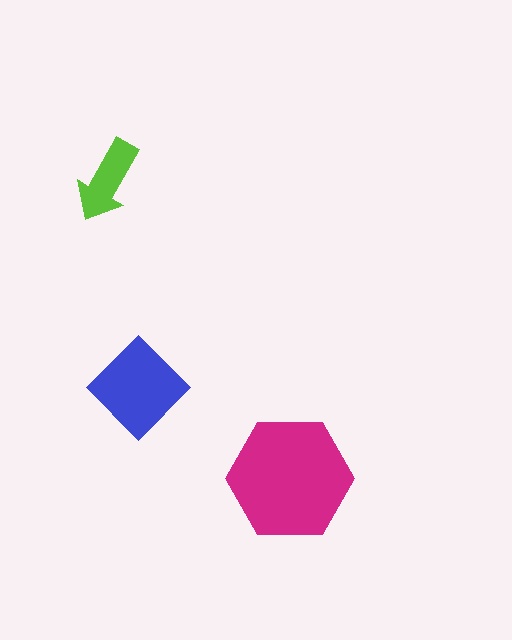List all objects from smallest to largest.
The lime arrow, the blue diamond, the magenta hexagon.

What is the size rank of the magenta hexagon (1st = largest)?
1st.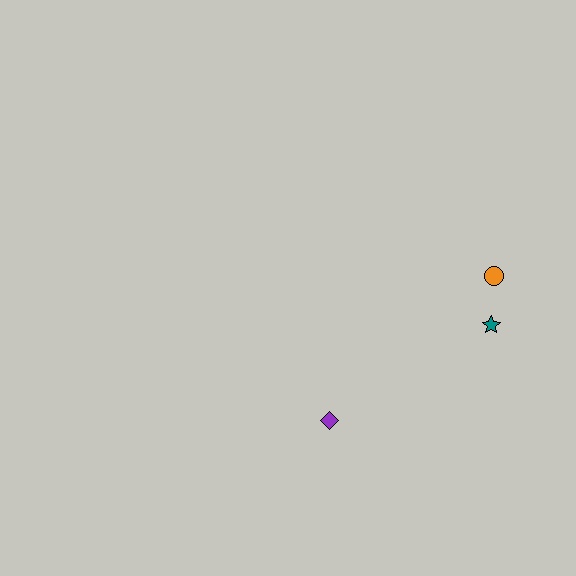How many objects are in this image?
There are 3 objects.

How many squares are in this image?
There are no squares.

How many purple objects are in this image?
There is 1 purple object.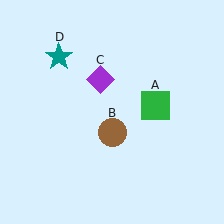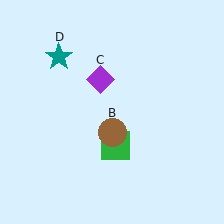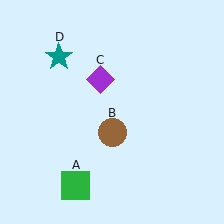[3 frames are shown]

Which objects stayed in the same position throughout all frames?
Brown circle (object B) and purple diamond (object C) and teal star (object D) remained stationary.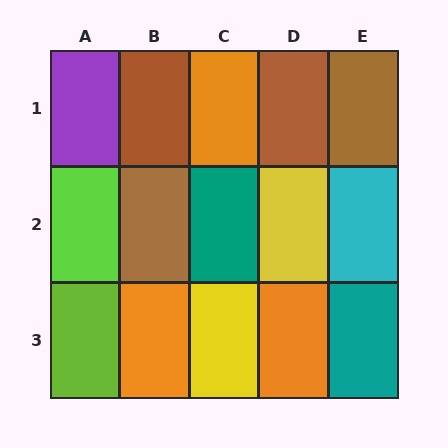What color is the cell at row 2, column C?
Teal.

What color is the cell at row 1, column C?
Orange.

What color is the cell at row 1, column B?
Brown.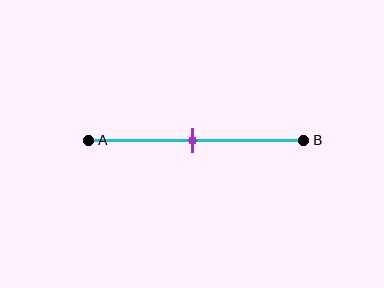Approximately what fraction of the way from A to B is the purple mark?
The purple mark is approximately 50% of the way from A to B.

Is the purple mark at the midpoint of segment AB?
Yes, the mark is approximately at the midpoint.